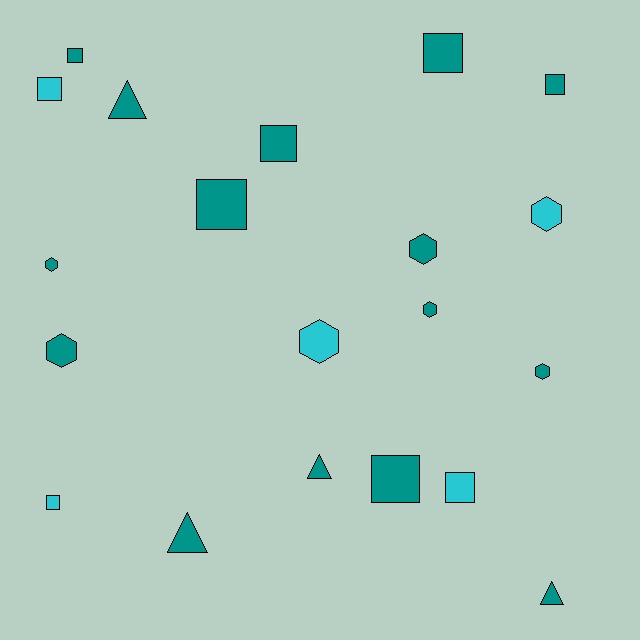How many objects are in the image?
There are 20 objects.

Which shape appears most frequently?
Square, with 9 objects.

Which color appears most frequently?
Teal, with 15 objects.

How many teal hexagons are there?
There are 5 teal hexagons.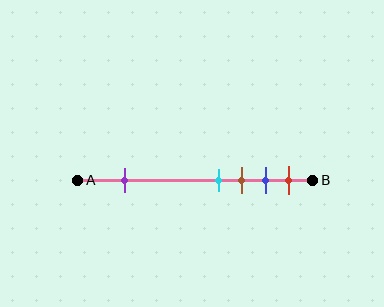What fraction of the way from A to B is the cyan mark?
The cyan mark is approximately 60% (0.6) of the way from A to B.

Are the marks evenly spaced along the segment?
No, the marks are not evenly spaced.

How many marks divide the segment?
There are 5 marks dividing the segment.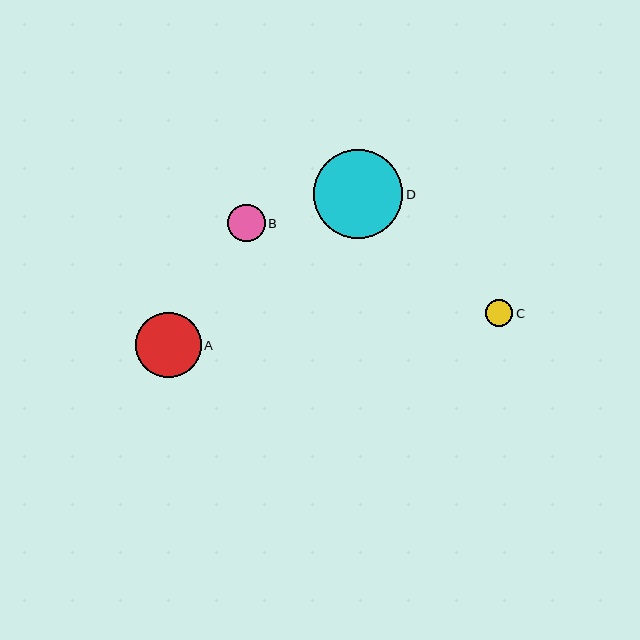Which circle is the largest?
Circle D is the largest with a size of approximately 89 pixels.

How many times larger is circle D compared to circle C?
Circle D is approximately 3.3 times the size of circle C.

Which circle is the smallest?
Circle C is the smallest with a size of approximately 27 pixels.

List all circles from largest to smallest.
From largest to smallest: D, A, B, C.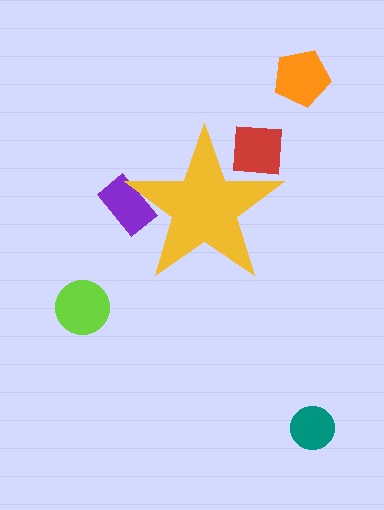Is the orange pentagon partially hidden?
No, the orange pentagon is fully visible.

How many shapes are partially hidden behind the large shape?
2 shapes are partially hidden.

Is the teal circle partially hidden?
No, the teal circle is fully visible.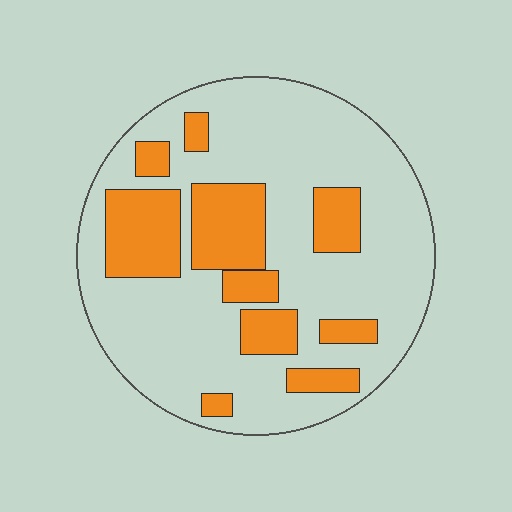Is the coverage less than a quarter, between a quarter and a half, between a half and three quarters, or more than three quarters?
Between a quarter and a half.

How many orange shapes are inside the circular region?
10.